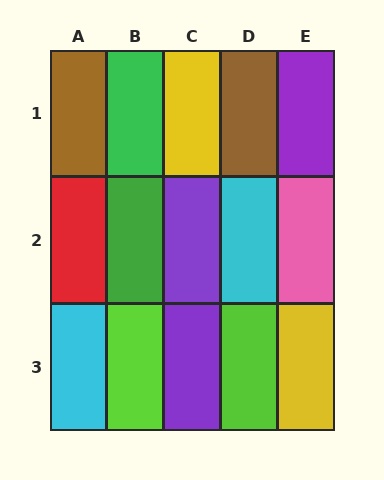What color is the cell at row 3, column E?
Yellow.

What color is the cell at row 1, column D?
Brown.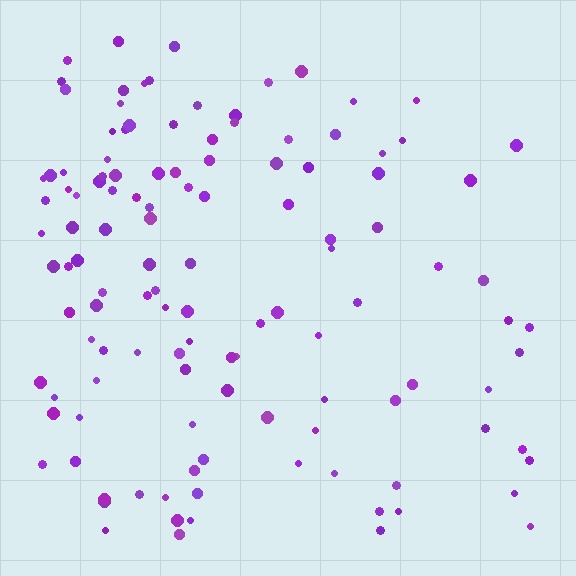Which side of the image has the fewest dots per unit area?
The right.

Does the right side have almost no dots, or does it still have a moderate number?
Still a moderate number, just noticeably fewer than the left.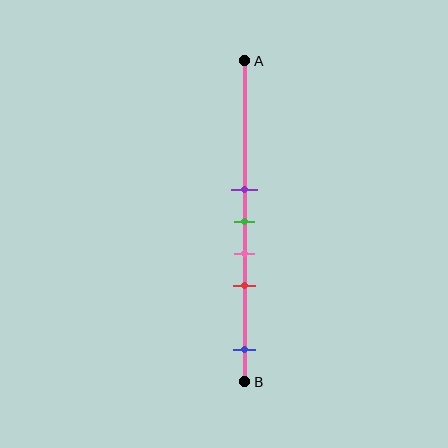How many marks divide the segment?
There are 5 marks dividing the segment.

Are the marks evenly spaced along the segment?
No, the marks are not evenly spaced.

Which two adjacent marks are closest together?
The purple and green marks are the closest adjacent pair.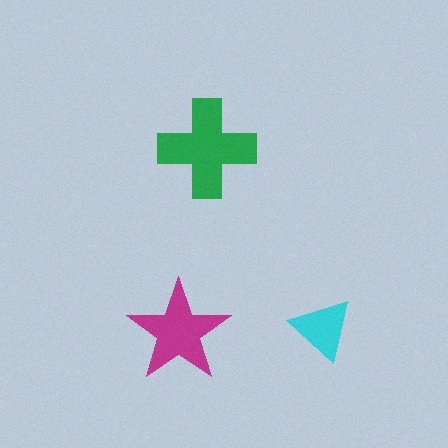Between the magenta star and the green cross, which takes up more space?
The green cross.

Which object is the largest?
The green cross.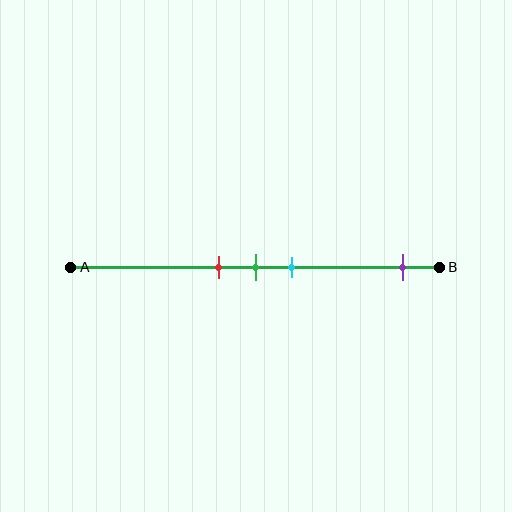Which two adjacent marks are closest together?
The red and green marks are the closest adjacent pair.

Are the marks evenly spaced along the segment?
No, the marks are not evenly spaced.